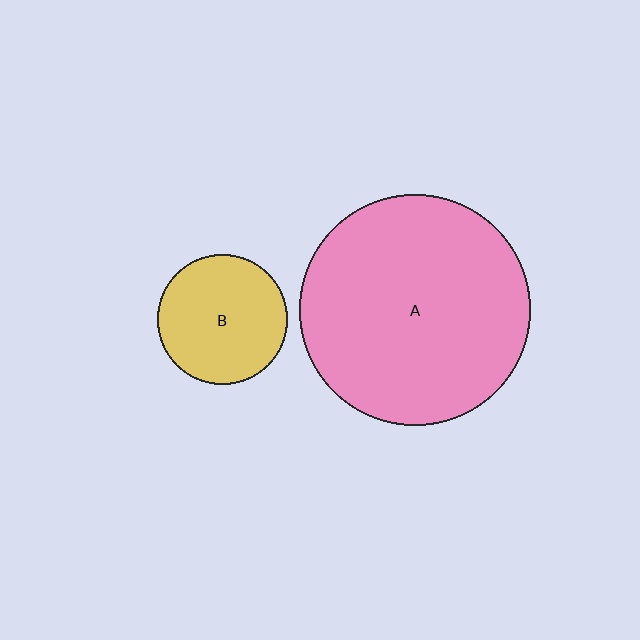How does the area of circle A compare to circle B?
Approximately 3.2 times.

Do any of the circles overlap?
No, none of the circles overlap.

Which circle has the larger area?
Circle A (pink).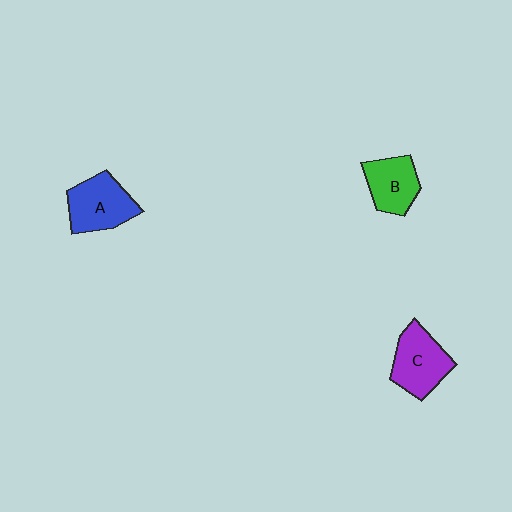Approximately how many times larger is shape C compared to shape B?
Approximately 1.2 times.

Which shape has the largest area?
Shape C (purple).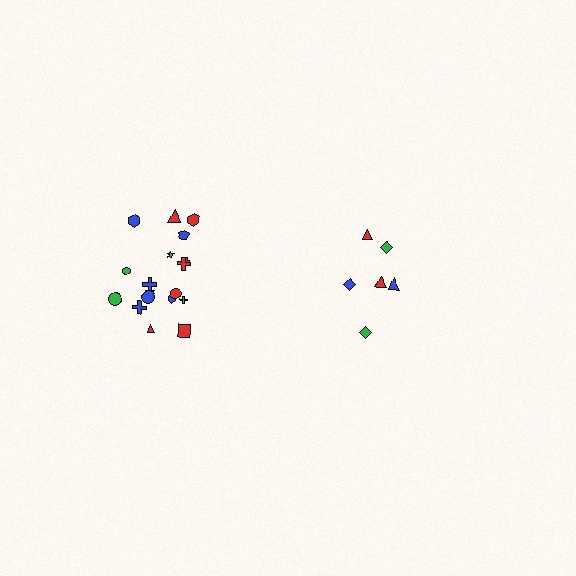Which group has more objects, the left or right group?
The left group.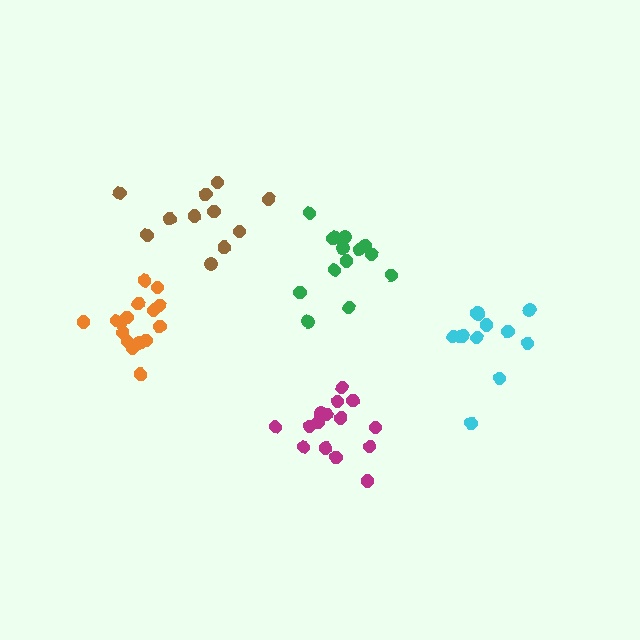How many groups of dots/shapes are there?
There are 5 groups.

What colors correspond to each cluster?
The clusters are colored: green, magenta, cyan, brown, orange.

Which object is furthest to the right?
The cyan cluster is rightmost.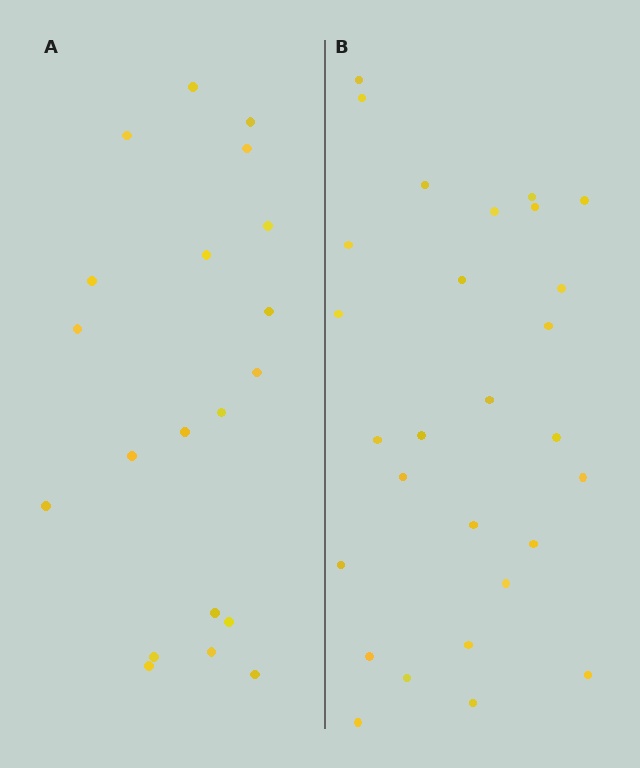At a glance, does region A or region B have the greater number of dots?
Region B (the right region) has more dots.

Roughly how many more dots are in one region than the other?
Region B has roughly 8 or so more dots than region A.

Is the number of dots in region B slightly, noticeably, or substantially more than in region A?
Region B has noticeably more, but not dramatically so. The ratio is roughly 1.4 to 1.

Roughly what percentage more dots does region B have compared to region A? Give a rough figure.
About 40% more.